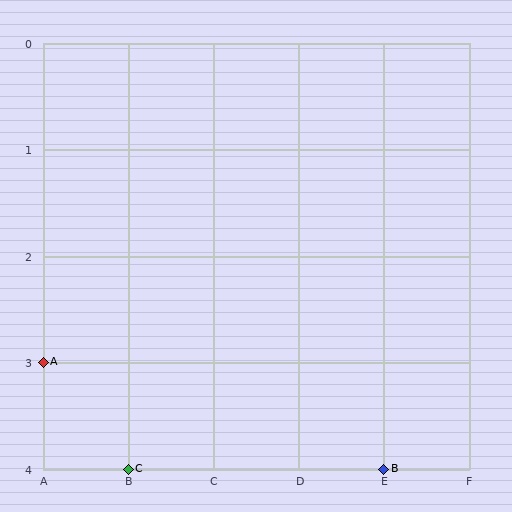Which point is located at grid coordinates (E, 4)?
Point B is at (E, 4).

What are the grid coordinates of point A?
Point A is at grid coordinates (A, 3).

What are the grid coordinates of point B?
Point B is at grid coordinates (E, 4).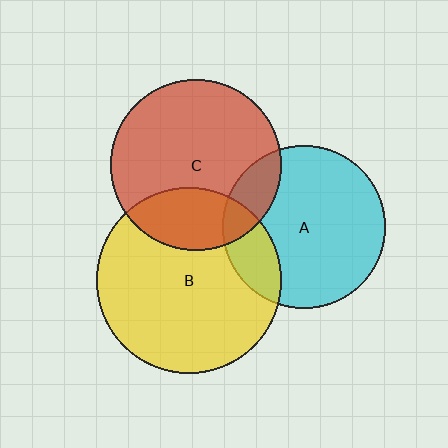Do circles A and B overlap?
Yes.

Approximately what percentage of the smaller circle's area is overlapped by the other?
Approximately 20%.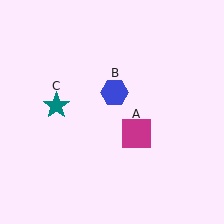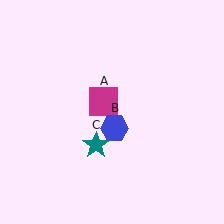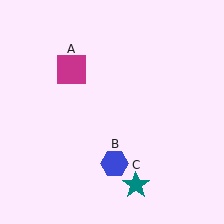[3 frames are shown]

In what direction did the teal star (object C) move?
The teal star (object C) moved down and to the right.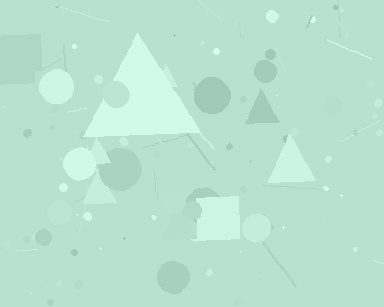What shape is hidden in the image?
A triangle is hidden in the image.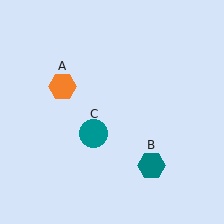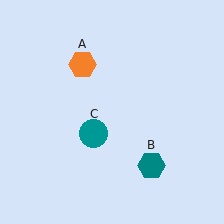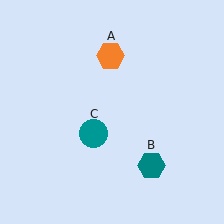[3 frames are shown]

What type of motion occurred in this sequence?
The orange hexagon (object A) rotated clockwise around the center of the scene.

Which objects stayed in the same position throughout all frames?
Teal hexagon (object B) and teal circle (object C) remained stationary.